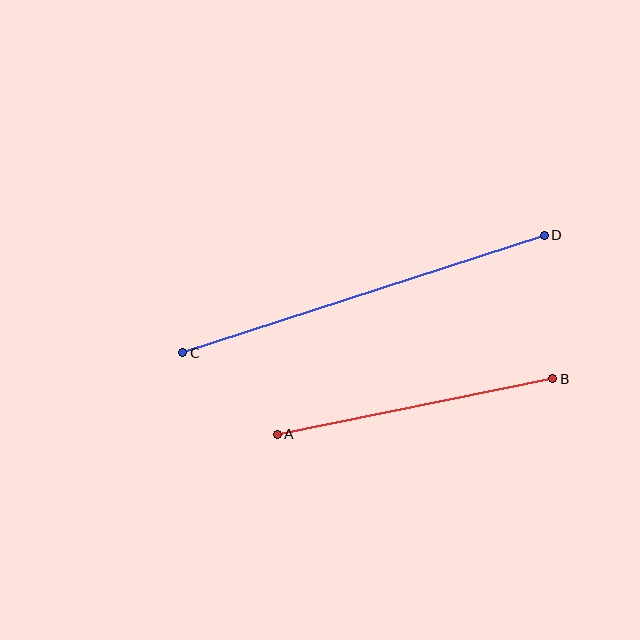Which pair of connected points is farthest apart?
Points C and D are farthest apart.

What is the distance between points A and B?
The distance is approximately 281 pixels.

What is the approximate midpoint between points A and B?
The midpoint is at approximately (415, 407) pixels.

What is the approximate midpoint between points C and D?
The midpoint is at approximately (363, 294) pixels.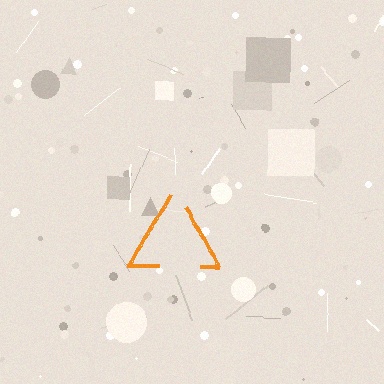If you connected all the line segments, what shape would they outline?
They would outline a triangle.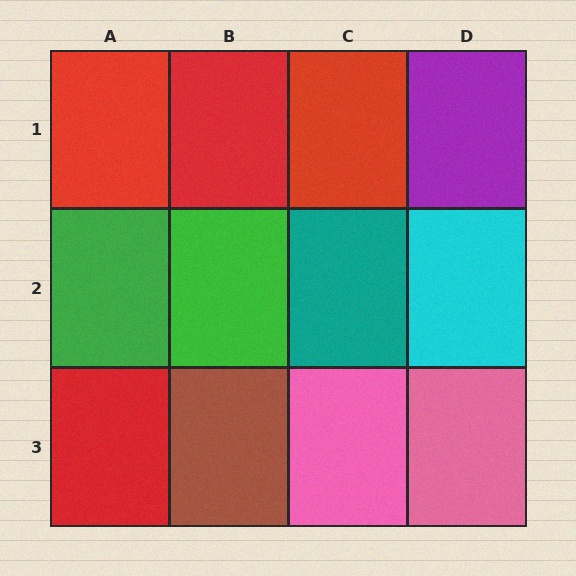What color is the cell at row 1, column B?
Red.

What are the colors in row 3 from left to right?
Red, brown, pink, pink.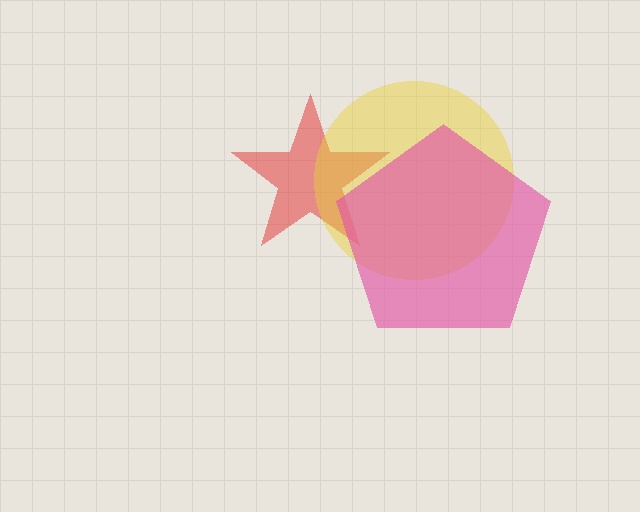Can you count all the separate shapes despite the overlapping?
Yes, there are 3 separate shapes.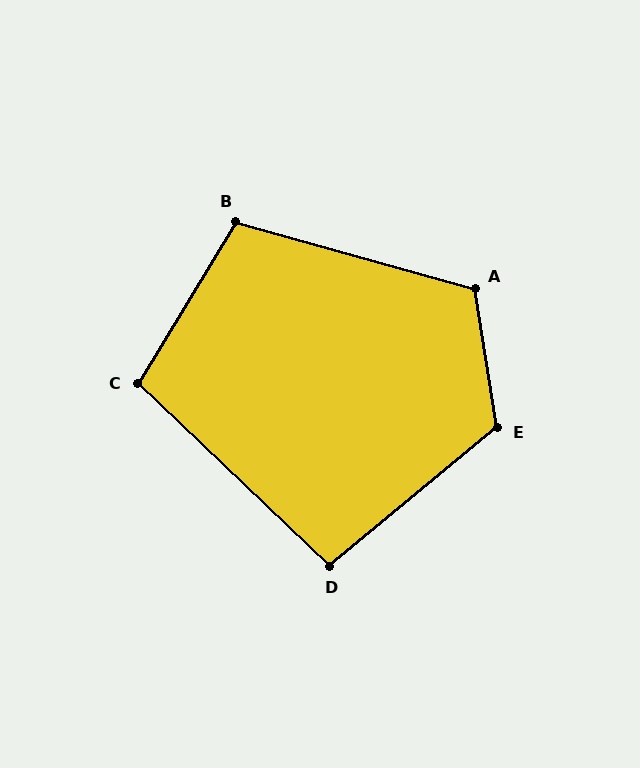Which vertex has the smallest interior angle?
D, at approximately 97 degrees.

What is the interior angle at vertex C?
Approximately 102 degrees (obtuse).